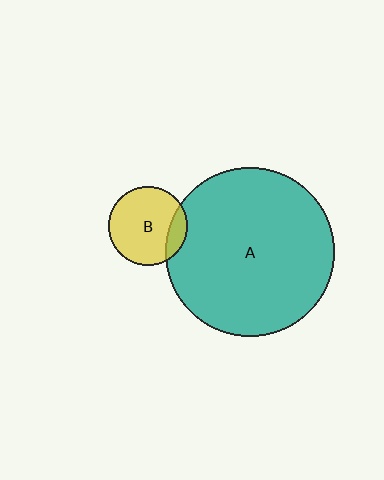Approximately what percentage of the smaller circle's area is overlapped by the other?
Approximately 15%.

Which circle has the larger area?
Circle A (teal).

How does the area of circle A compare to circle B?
Approximately 4.6 times.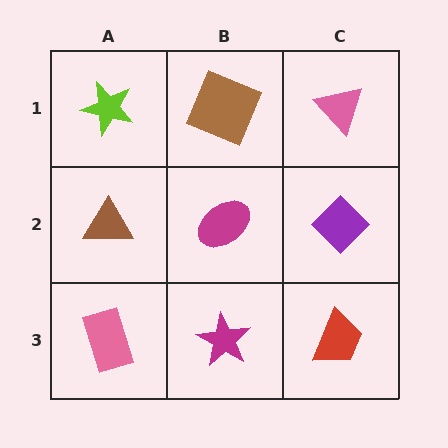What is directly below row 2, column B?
A magenta star.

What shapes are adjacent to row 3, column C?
A purple diamond (row 2, column C), a magenta star (row 3, column B).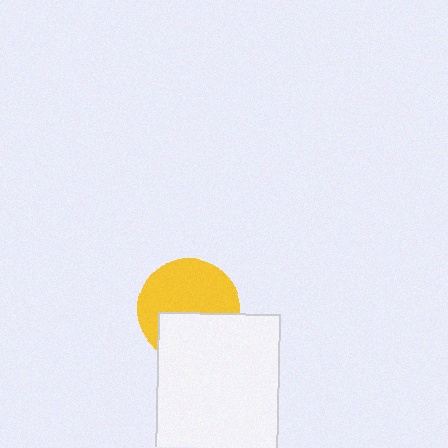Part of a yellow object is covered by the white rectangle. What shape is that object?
It is a circle.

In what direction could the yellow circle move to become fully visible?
The yellow circle could move up. That would shift it out from behind the white rectangle entirely.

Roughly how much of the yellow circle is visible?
About half of it is visible (roughly 60%).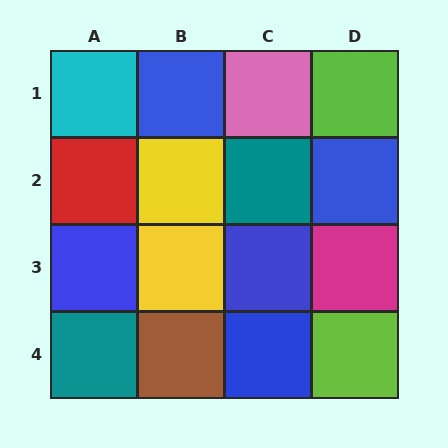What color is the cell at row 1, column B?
Blue.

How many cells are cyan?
1 cell is cyan.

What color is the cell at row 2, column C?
Teal.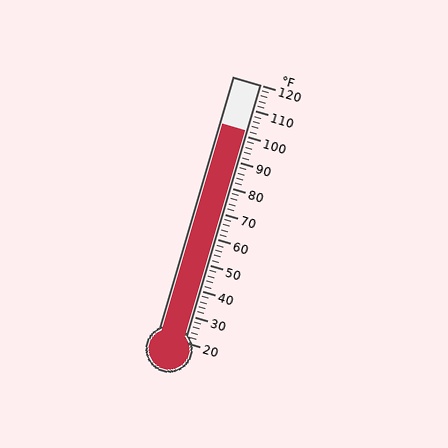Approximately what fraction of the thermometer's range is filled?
The thermometer is filled to approximately 80% of its range.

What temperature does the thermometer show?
The thermometer shows approximately 102°F.